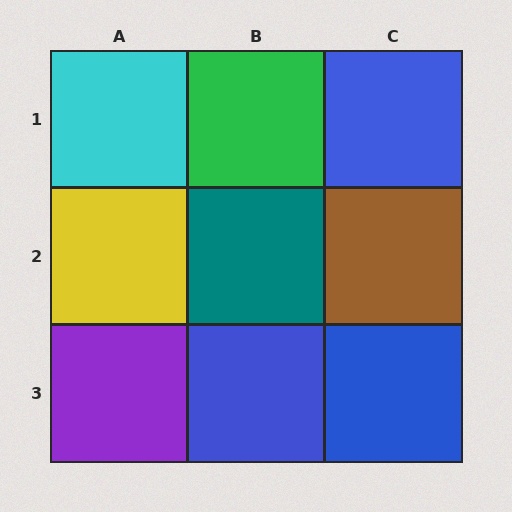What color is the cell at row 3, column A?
Purple.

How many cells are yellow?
1 cell is yellow.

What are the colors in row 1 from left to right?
Cyan, green, blue.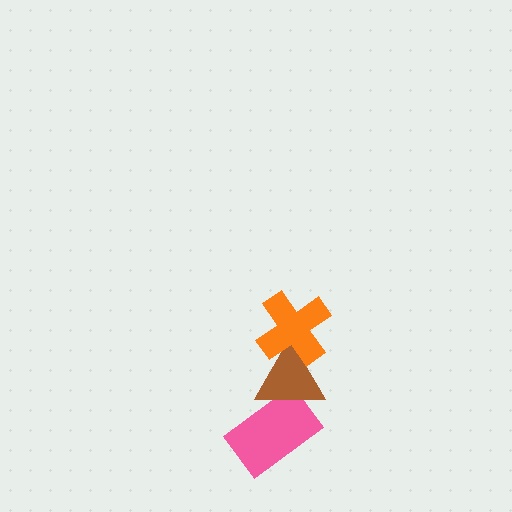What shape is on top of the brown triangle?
The orange cross is on top of the brown triangle.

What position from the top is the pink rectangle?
The pink rectangle is 3rd from the top.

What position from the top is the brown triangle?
The brown triangle is 2nd from the top.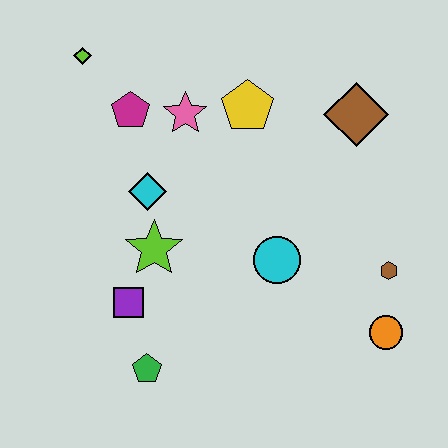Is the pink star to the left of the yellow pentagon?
Yes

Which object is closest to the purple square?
The lime star is closest to the purple square.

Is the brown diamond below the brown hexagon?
No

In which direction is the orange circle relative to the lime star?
The orange circle is to the right of the lime star.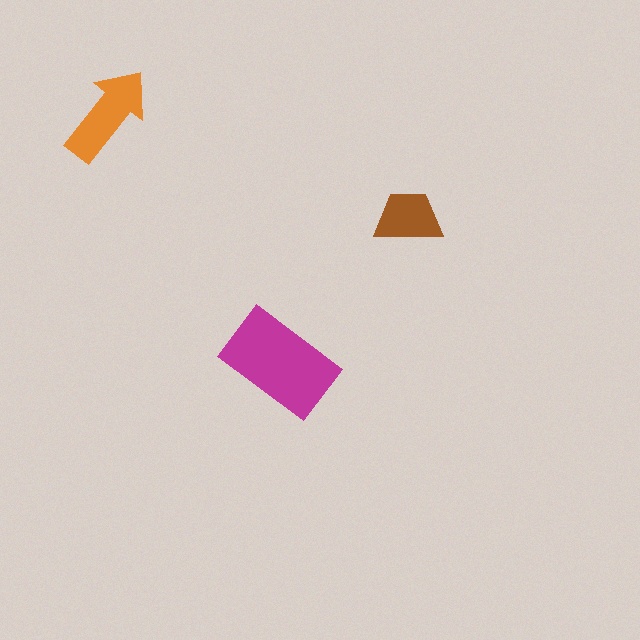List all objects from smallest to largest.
The brown trapezoid, the orange arrow, the magenta rectangle.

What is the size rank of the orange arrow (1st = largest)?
2nd.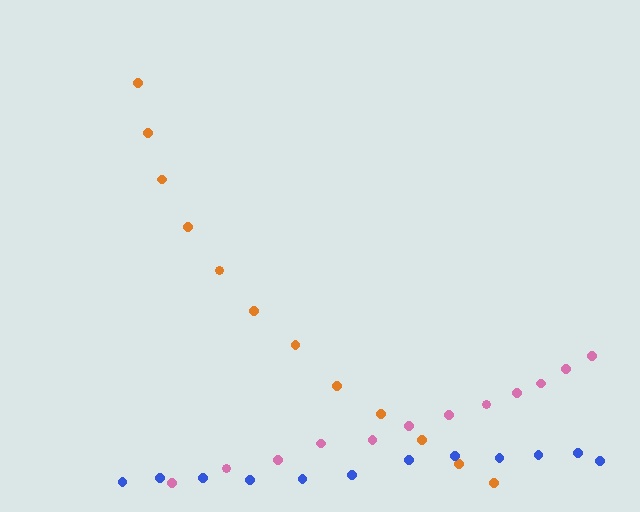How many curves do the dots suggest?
There are 3 distinct paths.